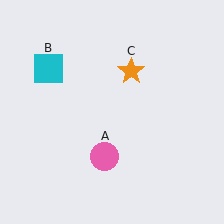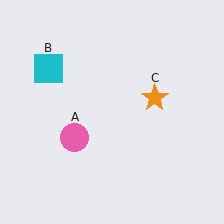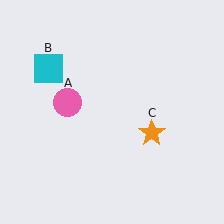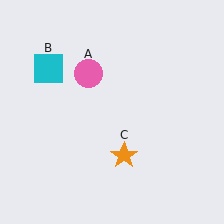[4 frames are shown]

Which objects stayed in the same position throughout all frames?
Cyan square (object B) remained stationary.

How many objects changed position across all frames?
2 objects changed position: pink circle (object A), orange star (object C).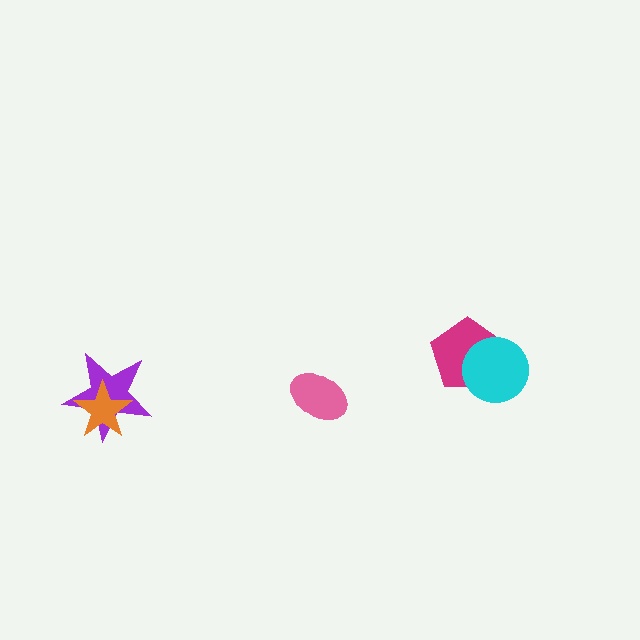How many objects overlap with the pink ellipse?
0 objects overlap with the pink ellipse.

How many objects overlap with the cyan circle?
1 object overlaps with the cyan circle.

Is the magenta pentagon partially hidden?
Yes, it is partially covered by another shape.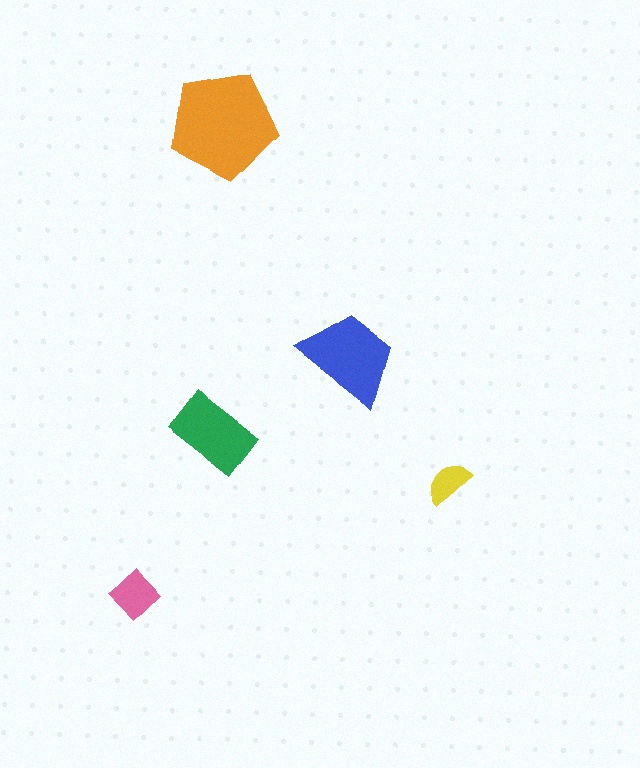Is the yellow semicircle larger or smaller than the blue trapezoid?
Smaller.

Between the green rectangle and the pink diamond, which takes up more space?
The green rectangle.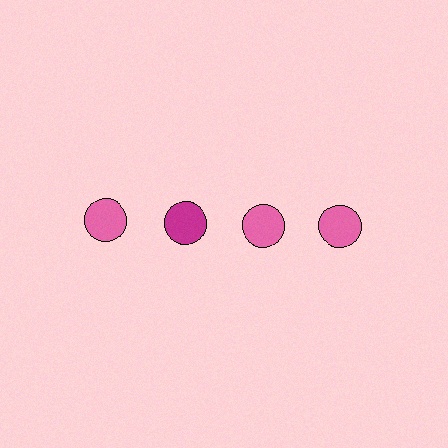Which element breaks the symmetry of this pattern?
The magenta circle in the top row, second from left column breaks the symmetry. All other shapes are pink circles.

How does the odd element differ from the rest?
It has a different color: magenta instead of pink.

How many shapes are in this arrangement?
There are 4 shapes arranged in a grid pattern.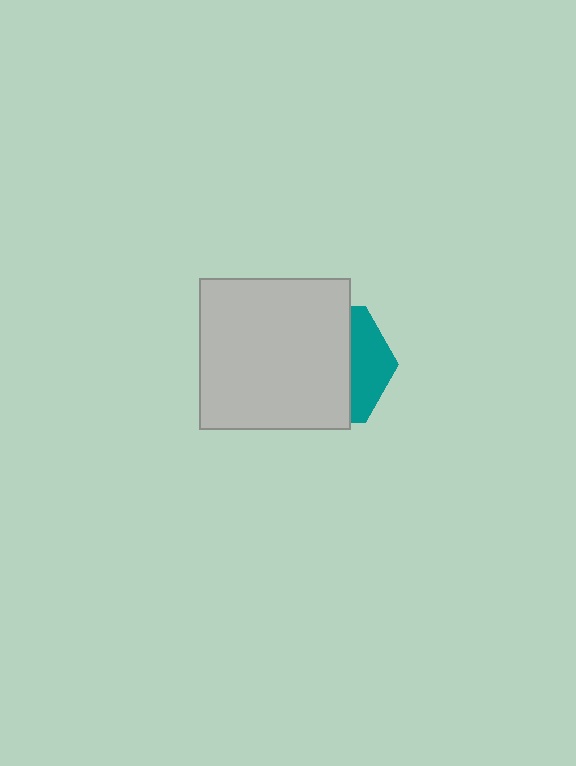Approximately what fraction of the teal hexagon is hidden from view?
Roughly 70% of the teal hexagon is hidden behind the light gray square.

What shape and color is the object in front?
The object in front is a light gray square.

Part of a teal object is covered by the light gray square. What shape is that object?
It is a hexagon.